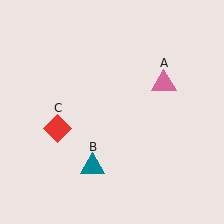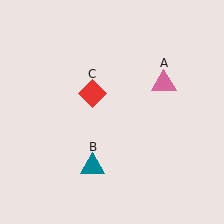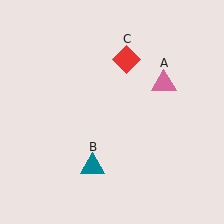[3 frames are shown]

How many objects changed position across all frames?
1 object changed position: red diamond (object C).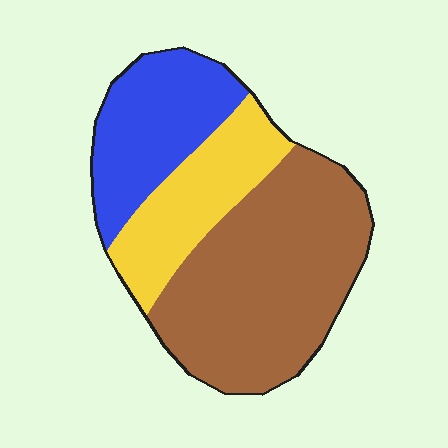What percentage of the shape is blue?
Blue covers around 25% of the shape.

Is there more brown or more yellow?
Brown.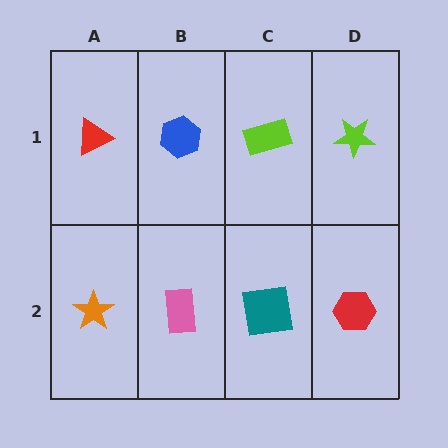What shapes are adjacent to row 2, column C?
A lime rectangle (row 1, column C), a pink rectangle (row 2, column B), a red hexagon (row 2, column D).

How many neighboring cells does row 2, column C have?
3.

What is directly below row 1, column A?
An orange star.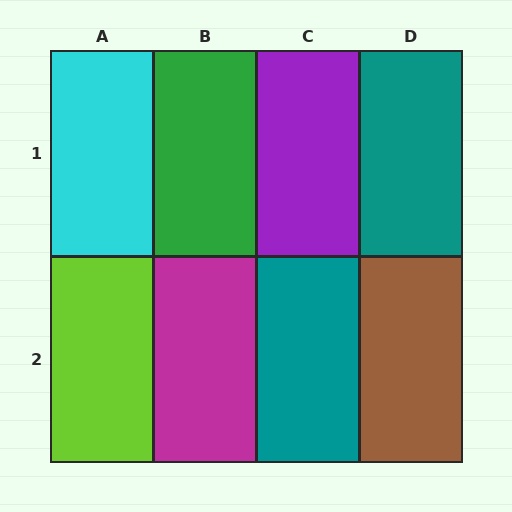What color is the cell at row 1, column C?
Purple.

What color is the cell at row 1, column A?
Cyan.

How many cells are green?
1 cell is green.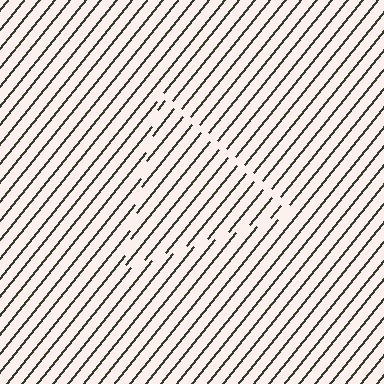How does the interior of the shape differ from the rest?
The interior of the shape contains the same grating, shifted by half a period — the contour is defined by the phase discontinuity where line-ends from the inner and outer gratings abut.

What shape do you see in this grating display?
An illusory triangle. The interior of the shape contains the same grating, shifted by half a period — the contour is defined by the phase discontinuity where line-ends from the inner and outer gratings abut.